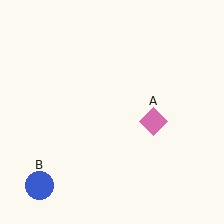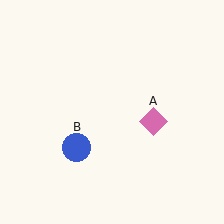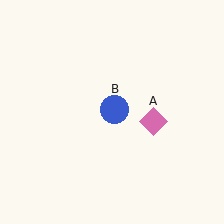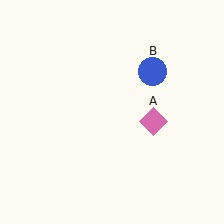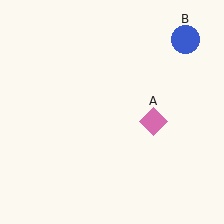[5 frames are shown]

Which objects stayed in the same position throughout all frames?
Pink diamond (object A) remained stationary.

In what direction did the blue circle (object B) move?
The blue circle (object B) moved up and to the right.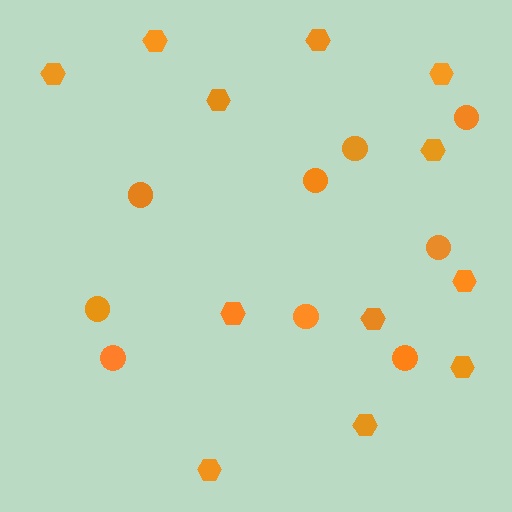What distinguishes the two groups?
There are 2 groups: one group of hexagons (12) and one group of circles (9).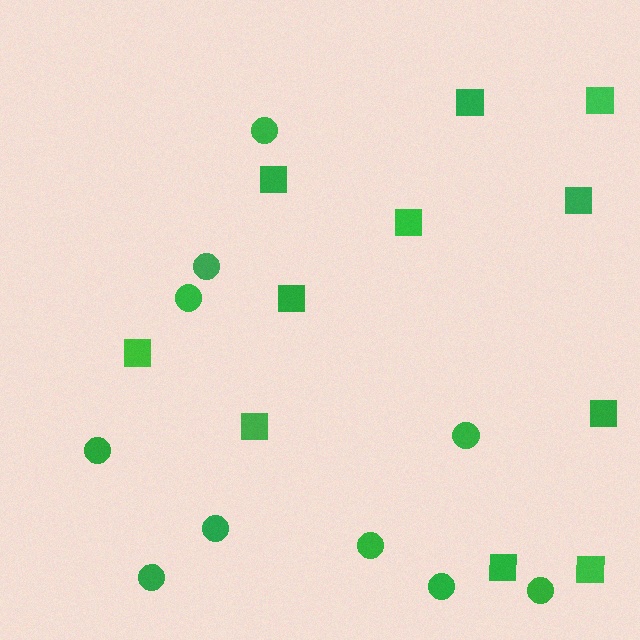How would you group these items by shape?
There are 2 groups: one group of circles (10) and one group of squares (11).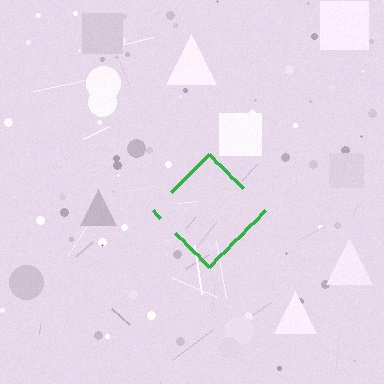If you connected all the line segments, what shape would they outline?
They would outline a diamond.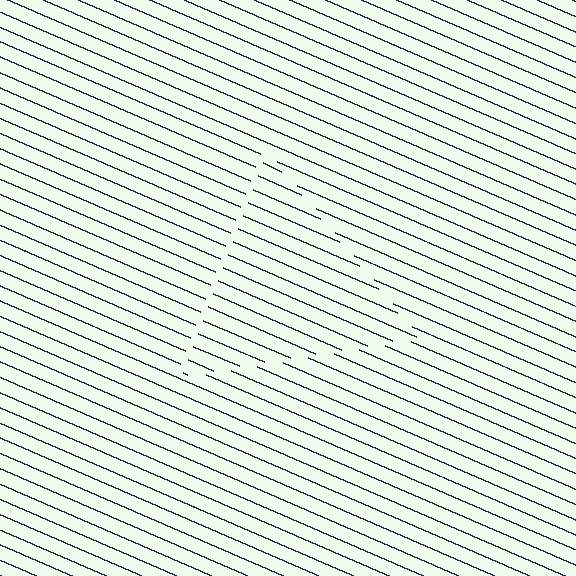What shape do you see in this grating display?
An illusory triangle. The interior of the shape contains the same grating, shifted by half a period — the contour is defined by the phase discontinuity where line-ends from the inner and outer gratings abut.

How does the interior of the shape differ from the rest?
The interior of the shape contains the same grating, shifted by half a period — the contour is defined by the phase discontinuity where line-ends from the inner and outer gratings abut.